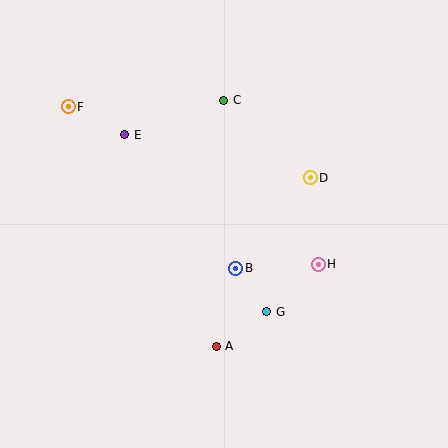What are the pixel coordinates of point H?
Point H is at (318, 264).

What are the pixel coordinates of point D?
Point D is at (310, 178).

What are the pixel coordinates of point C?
Point C is at (224, 100).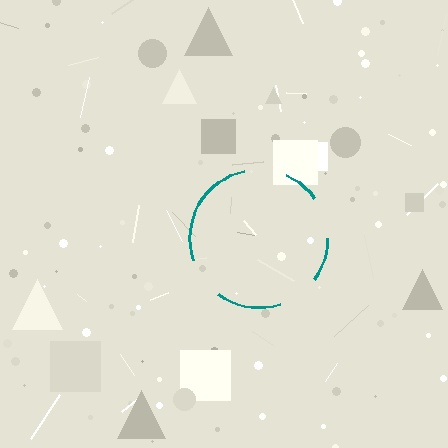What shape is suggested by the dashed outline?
The dashed outline suggests a circle.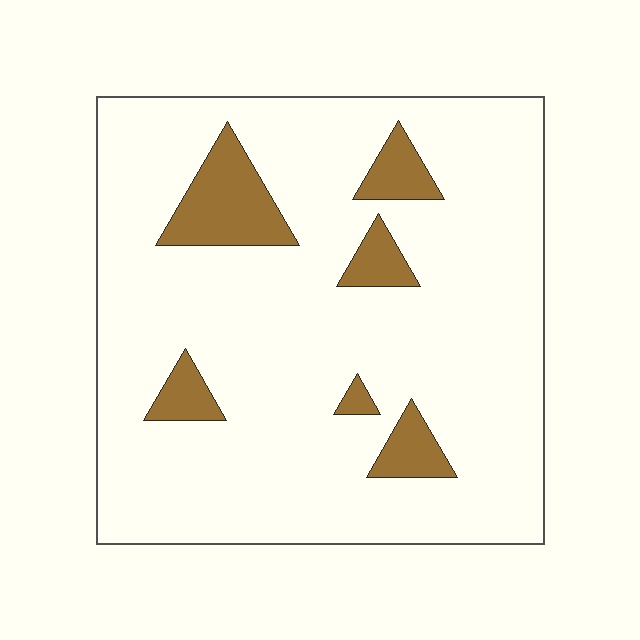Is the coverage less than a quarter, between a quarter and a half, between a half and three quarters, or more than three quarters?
Less than a quarter.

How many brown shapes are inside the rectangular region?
6.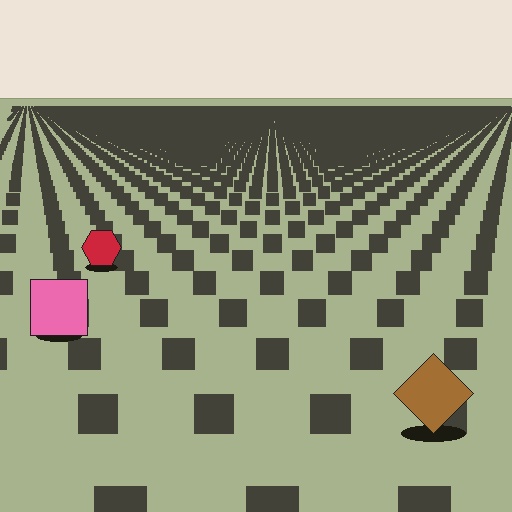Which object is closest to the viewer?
The brown diamond is closest. The texture marks near it are larger and more spread out.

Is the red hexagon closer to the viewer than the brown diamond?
No. The brown diamond is closer — you can tell from the texture gradient: the ground texture is coarser near it.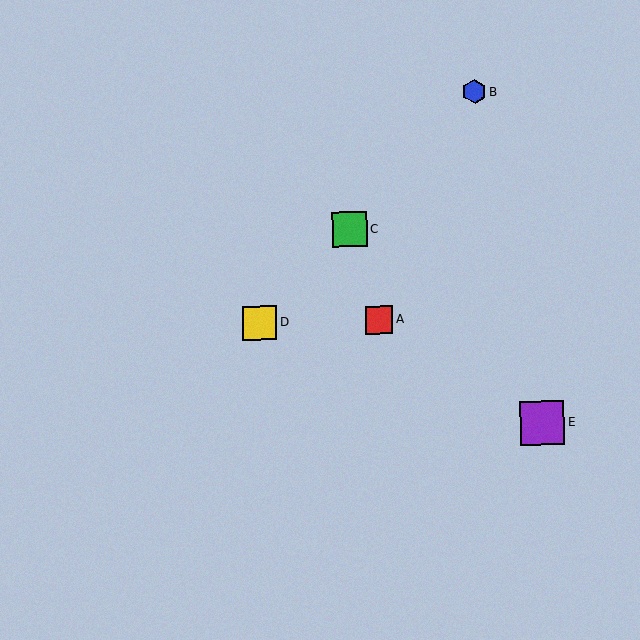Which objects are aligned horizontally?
Objects A, D are aligned horizontally.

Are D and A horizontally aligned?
Yes, both are at y≈323.